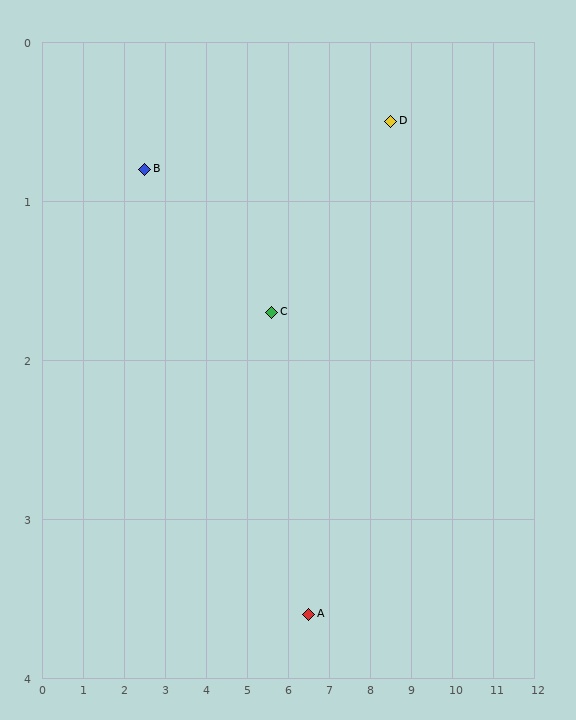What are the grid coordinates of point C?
Point C is at approximately (5.6, 1.7).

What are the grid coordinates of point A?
Point A is at approximately (6.5, 3.6).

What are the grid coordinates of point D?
Point D is at approximately (8.5, 0.5).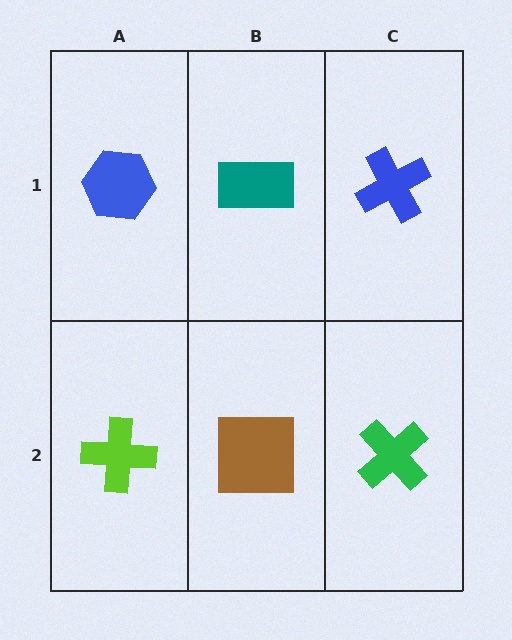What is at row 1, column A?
A blue hexagon.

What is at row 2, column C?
A green cross.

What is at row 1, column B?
A teal rectangle.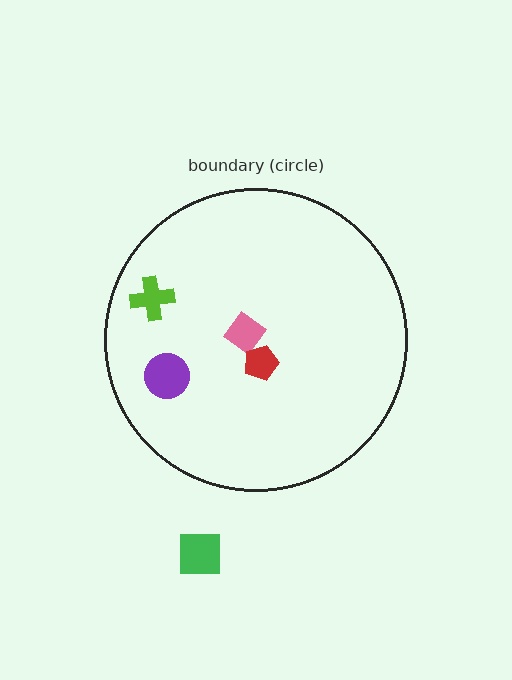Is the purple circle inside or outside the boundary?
Inside.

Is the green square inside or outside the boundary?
Outside.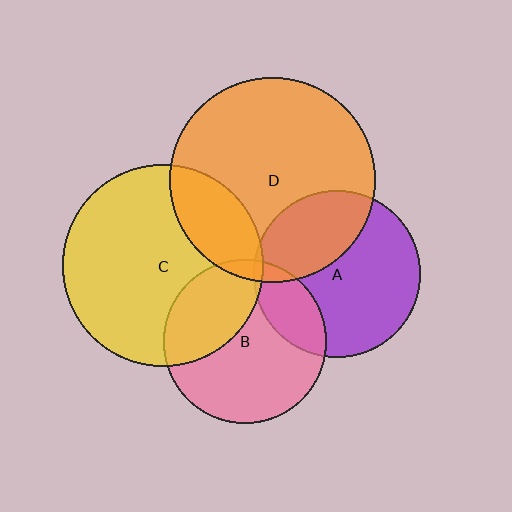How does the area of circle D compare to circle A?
Approximately 1.5 times.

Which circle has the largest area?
Circle D (orange).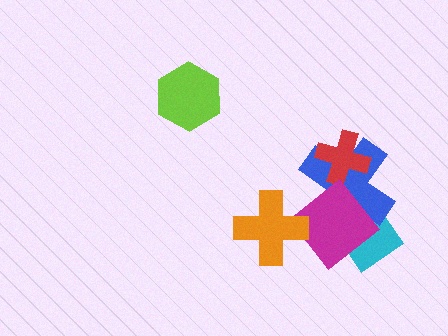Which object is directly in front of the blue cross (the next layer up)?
The red cross is directly in front of the blue cross.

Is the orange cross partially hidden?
No, no other shape covers it.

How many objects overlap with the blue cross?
3 objects overlap with the blue cross.